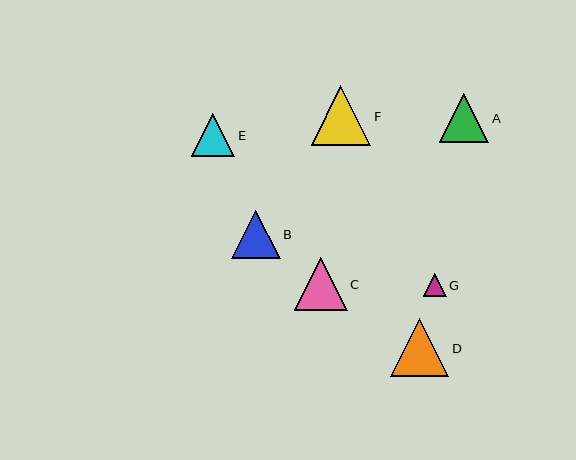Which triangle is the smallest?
Triangle G is the smallest with a size of approximately 23 pixels.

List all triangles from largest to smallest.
From largest to smallest: F, D, C, A, B, E, G.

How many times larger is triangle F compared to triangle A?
Triangle F is approximately 1.2 times the size of triangle A.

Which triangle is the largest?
Triangle F is the largest with a size of approximately 59 pixels.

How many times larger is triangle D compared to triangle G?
Triangle D is approximately 2.5 times the size of triangle G.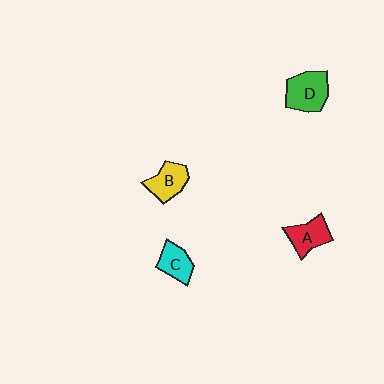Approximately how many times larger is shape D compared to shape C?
Approximately 1.5 times.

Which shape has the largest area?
Shape D (green).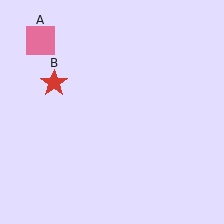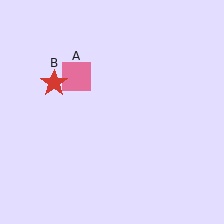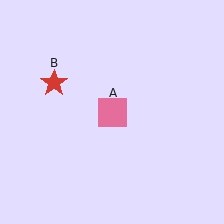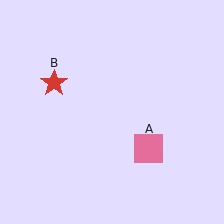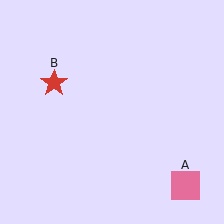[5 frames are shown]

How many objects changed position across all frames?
1 object changed position: pink square (object A).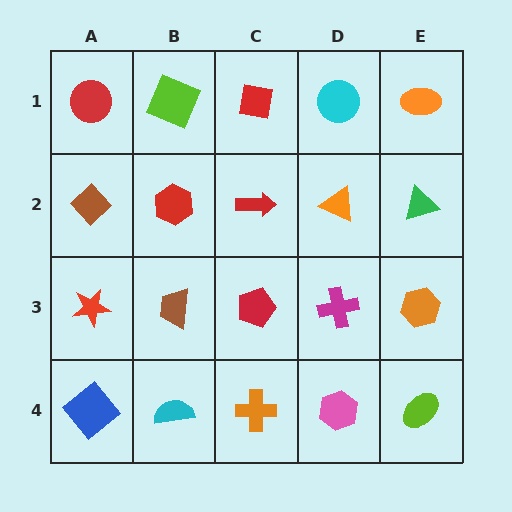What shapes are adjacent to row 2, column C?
A red square (row 1, column C), a red pentagon (row 3, column C), a red hexagon (row 2, column B), an orange triangle (row 2, column D).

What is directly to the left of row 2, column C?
A red hexagon.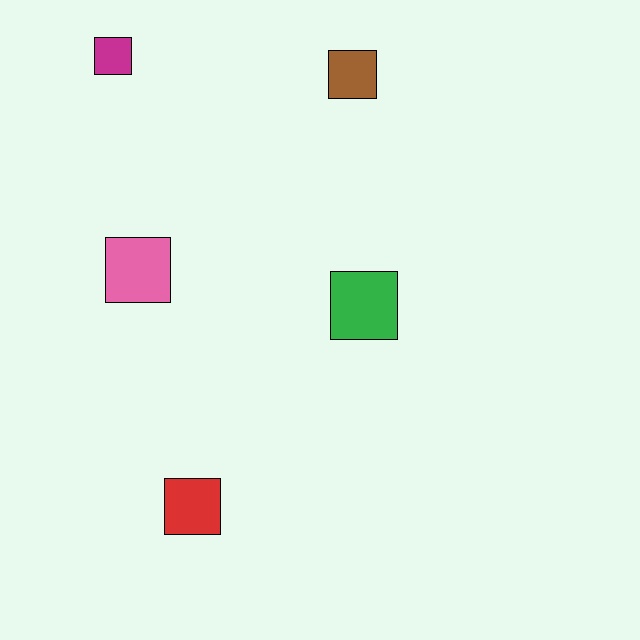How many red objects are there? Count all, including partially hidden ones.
There is 1 red object.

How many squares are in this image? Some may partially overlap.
There are 5 squares.